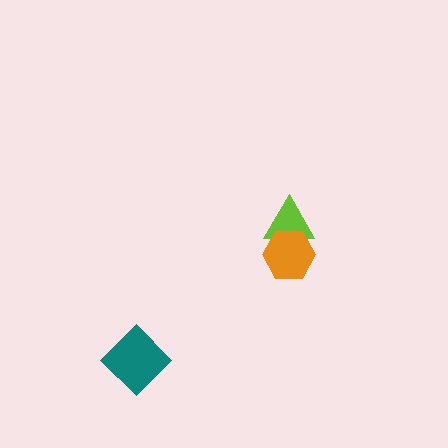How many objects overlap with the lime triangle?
1 object overlaps with the lime triangle.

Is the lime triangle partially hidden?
Yes, it is partially covered by another shape.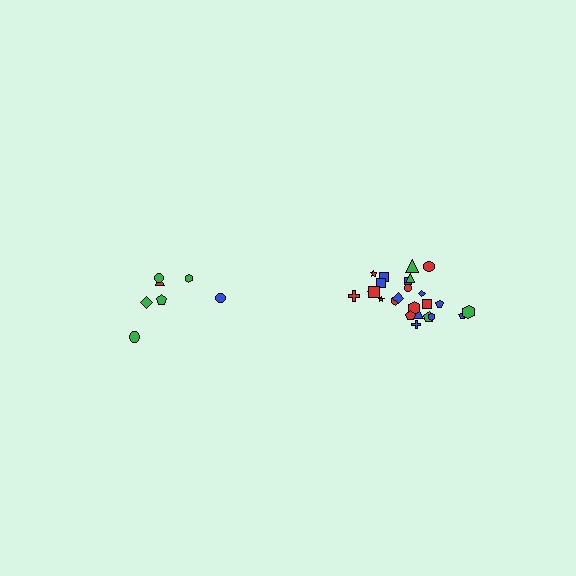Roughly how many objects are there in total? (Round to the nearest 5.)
Roughly 30 objects in total.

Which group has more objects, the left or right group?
The right group.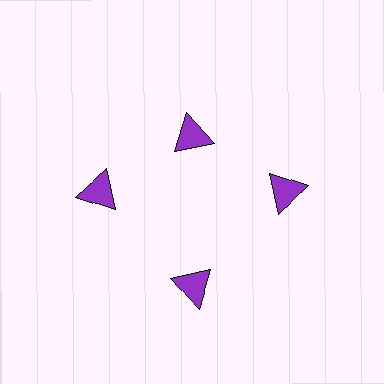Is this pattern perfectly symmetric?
No. The 4 purple triangles are arranged in a ring, but one element near the 12 o'clock position is pulled inward toward the center, breaking the 4-fold rotational symmetry.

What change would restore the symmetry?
The symmetry would be restored by moving it outward, back onto the ring so that all 4 triangles sit at equal angles and equal distance from the center.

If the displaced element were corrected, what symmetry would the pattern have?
It would have 4-fold rotational symmetry — the pattern would map onto itself every 90 degrees.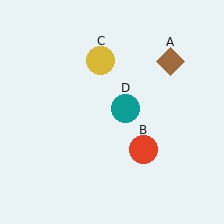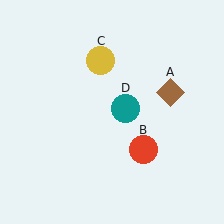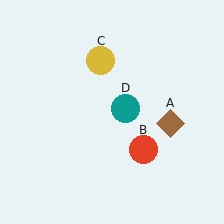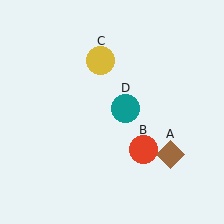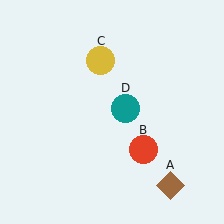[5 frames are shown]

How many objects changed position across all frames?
1 object changed position: brown diamond (object A).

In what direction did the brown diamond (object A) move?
The brown diamond (object A) moved down.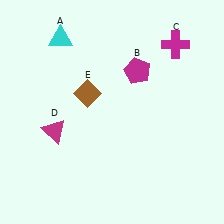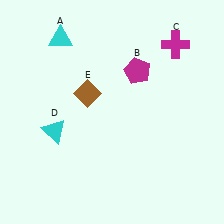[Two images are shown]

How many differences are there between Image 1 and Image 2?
There is 1 difference between the two images.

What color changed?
The triangle (D) changed from magenta in Image 1 to cyan in Image 2.